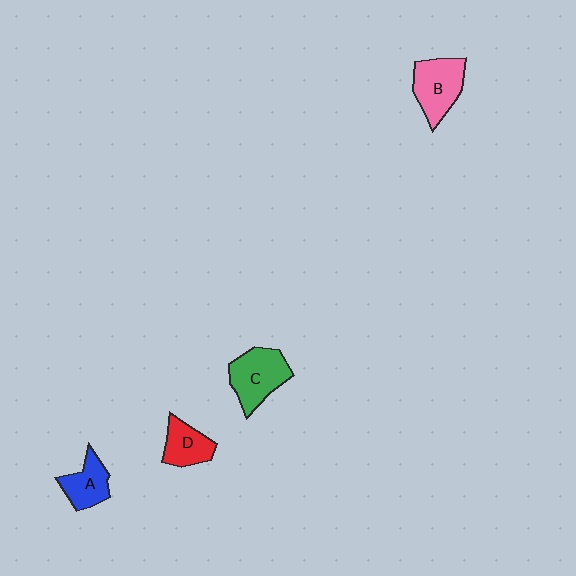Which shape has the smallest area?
Shape D (red).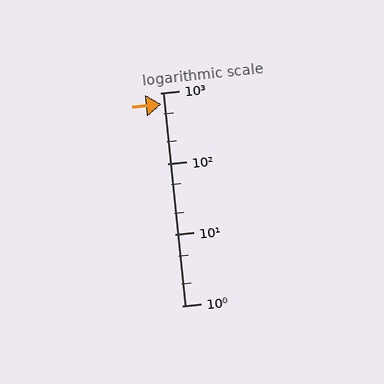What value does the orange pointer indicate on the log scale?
The pointer indicates approximately 680.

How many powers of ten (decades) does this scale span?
The scale spans 3 decades, from 1 to 1000.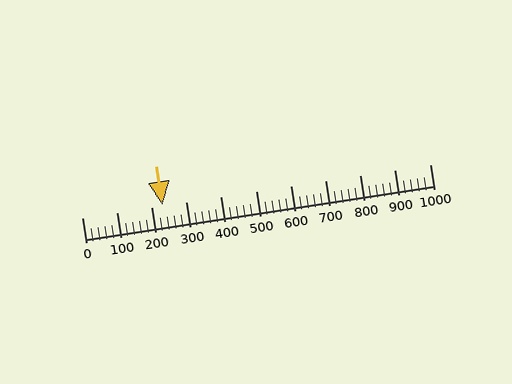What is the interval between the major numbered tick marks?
The major tick marks are spaced 100 units apart.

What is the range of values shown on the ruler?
The ruler shows values from 0 to 1000.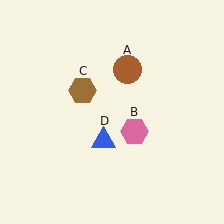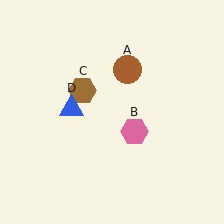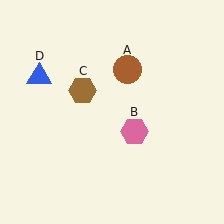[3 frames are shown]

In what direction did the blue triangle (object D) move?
The blue triangle (object D) moved up and to the left.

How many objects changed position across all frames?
1 object changed position: blue triangle (object D).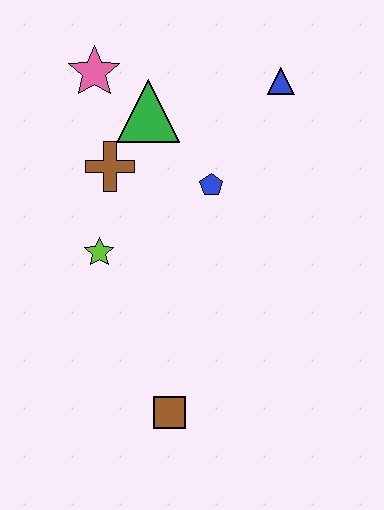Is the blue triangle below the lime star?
No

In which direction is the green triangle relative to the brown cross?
The green triangle is above the brown cross.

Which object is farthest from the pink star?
The brown square is farthest from the pink star.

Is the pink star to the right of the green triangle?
No